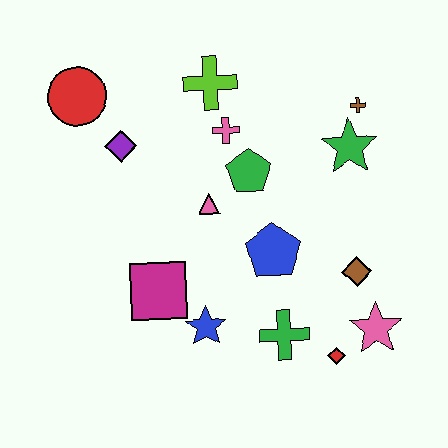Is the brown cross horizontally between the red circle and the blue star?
No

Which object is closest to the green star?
The brown cross is closest to the green star.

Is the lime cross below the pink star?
No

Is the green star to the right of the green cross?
Yes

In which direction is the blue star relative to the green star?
The blue star is below the green star.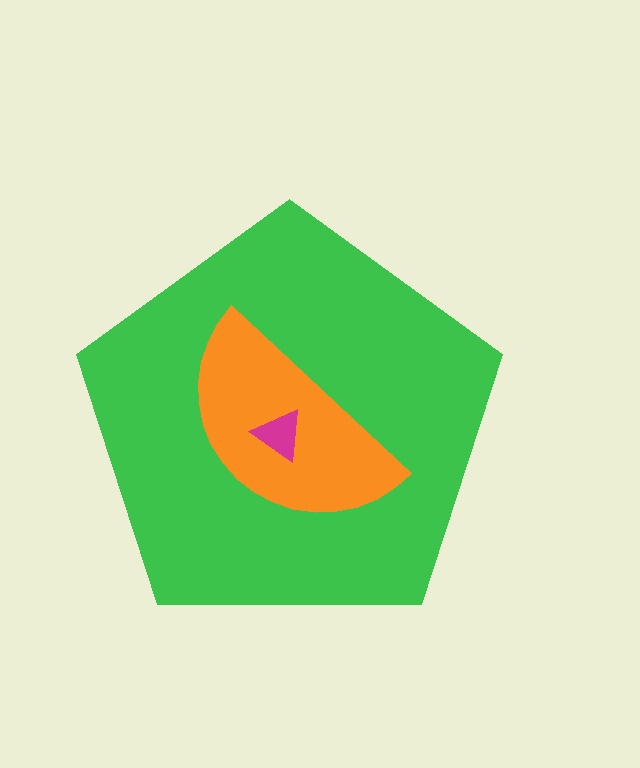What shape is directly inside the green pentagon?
The orange semicircle.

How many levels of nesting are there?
3.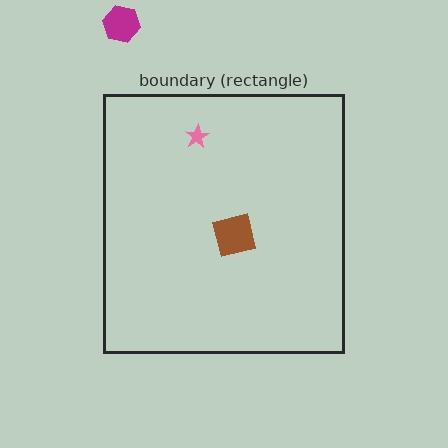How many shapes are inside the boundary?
3 inside, 1 outside.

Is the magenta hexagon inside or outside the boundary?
Outside.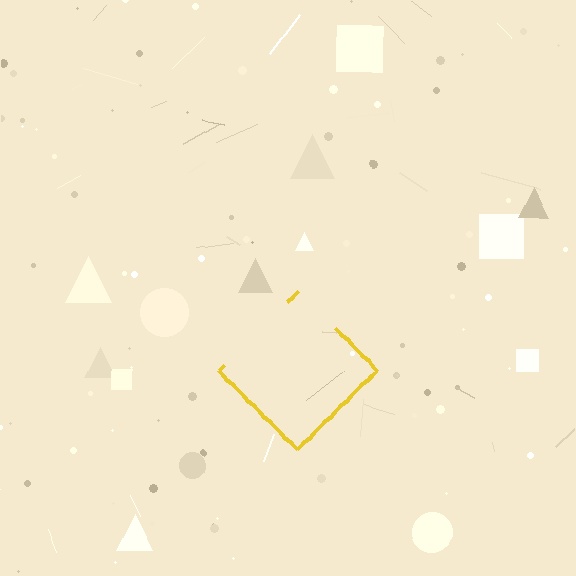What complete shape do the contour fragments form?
The contour fragments form a diamond.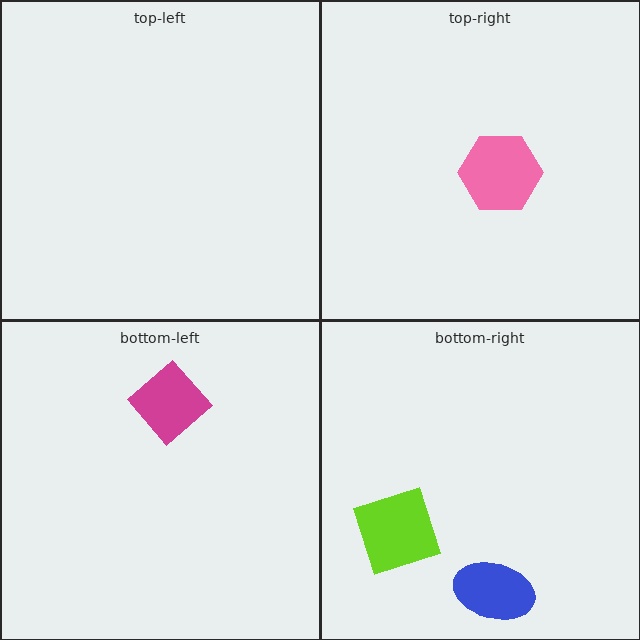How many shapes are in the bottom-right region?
2.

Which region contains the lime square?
The bottom-right region.